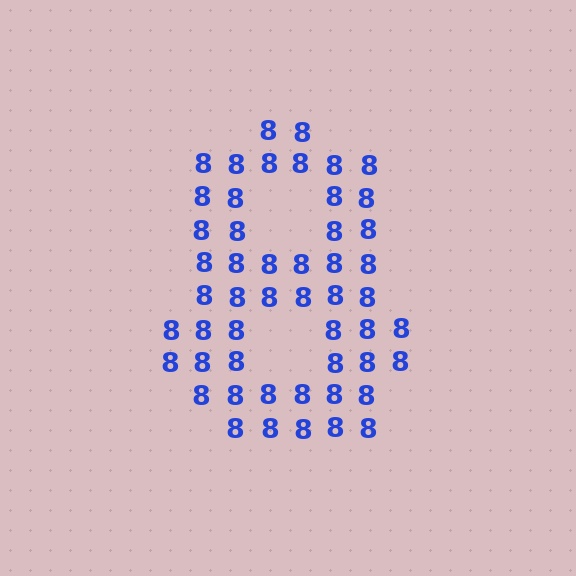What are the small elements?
The small elements are digit 8's.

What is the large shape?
The large shape is the digit 8.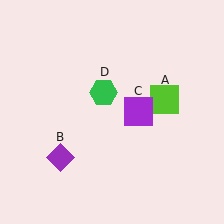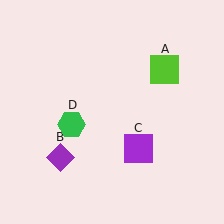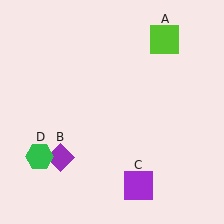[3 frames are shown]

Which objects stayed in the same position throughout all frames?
Purple diamond (object B) remained stationary.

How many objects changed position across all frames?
3 objects changed position: lime square (object A), purple square (object C), green hexagon (object D).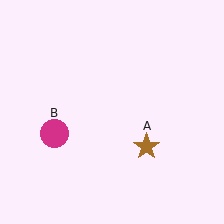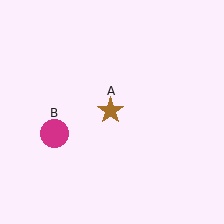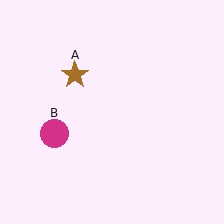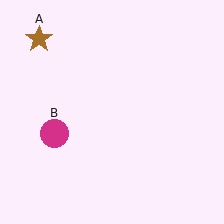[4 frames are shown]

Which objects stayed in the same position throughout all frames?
Magenta circle (object B) remained stationary.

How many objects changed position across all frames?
1 object changed position: brown star (object A).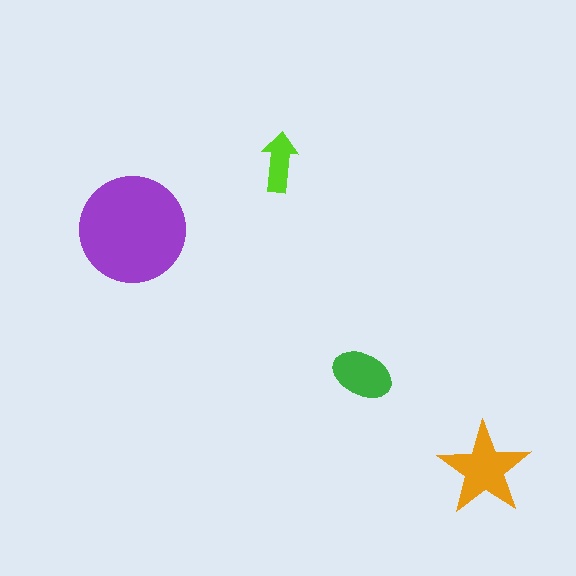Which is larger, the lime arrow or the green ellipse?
The green ellipse.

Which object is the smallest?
The lime arrow.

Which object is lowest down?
The orange star is bottommost.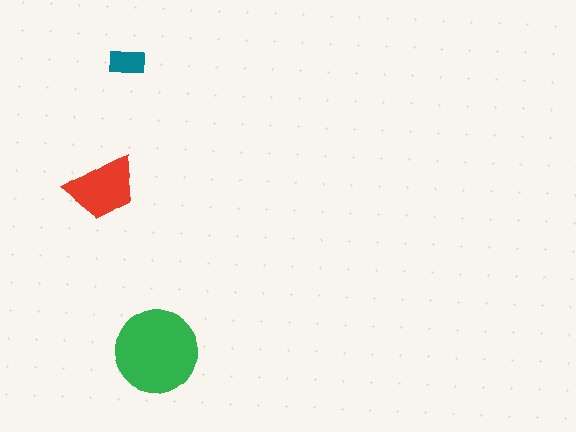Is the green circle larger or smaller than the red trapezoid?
Larger.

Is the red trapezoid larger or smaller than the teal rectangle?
Larger.